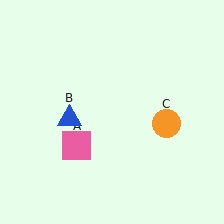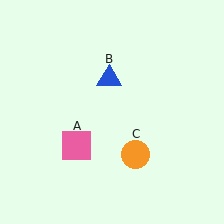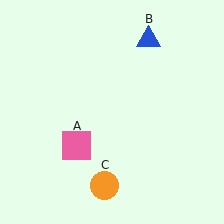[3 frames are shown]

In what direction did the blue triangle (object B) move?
The blue triangle (object B) moved up and to the right.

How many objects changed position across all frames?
2 objects changed position: blue triangle (object B), orange circle (object C).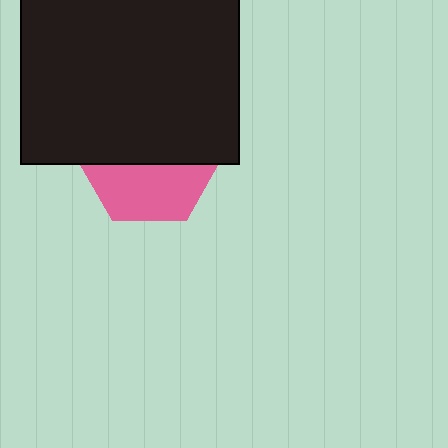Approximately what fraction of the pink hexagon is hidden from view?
Roughly 59% of the pink hexagon is hidden behind the black square.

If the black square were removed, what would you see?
You would see the complete pink hexagon.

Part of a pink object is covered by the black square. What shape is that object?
It is a hexagon.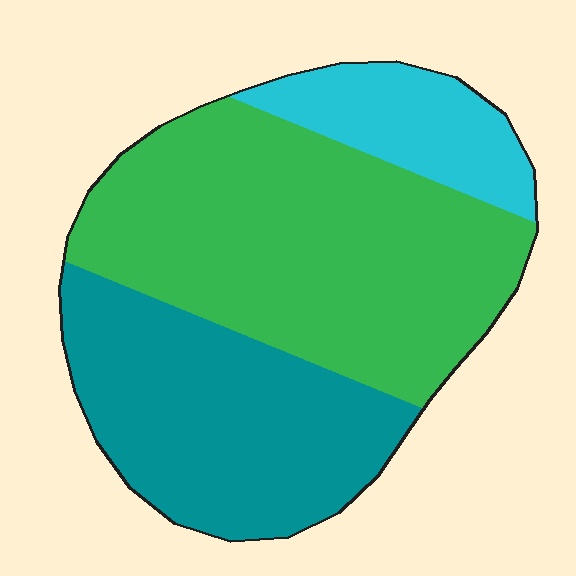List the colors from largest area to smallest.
From largest to smallest: green, teal, cyan.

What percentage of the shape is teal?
Teal takes up about one third (1/3) of the shape.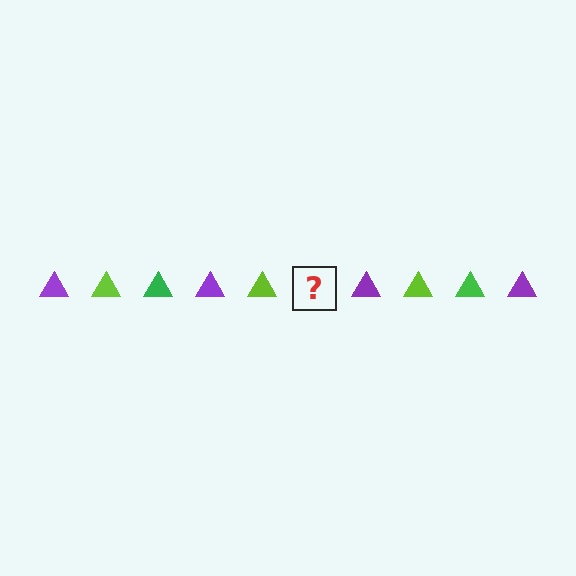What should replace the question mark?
The question mark should be replaced with a green triangle.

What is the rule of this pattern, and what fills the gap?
The rule is that the pattern cycles through purple, lime, green triangles. The gap should be filled with a green triangle.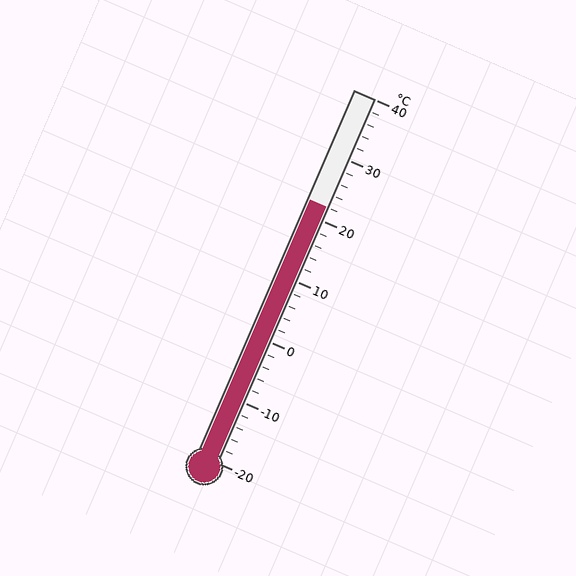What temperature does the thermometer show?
The thermometer shows approximately 22°C.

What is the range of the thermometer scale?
The thermometer scale ranges from -20°C to 40°C.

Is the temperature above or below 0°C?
The temperature is above 0°C.